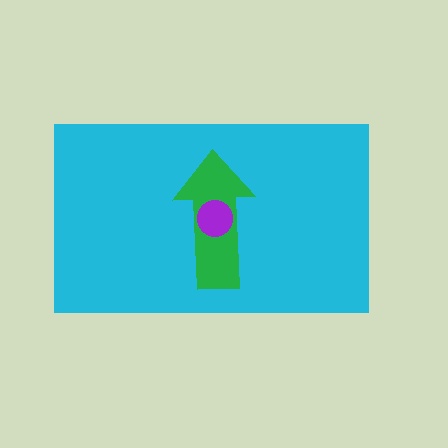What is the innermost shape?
The purple circle.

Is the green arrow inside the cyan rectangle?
Yes.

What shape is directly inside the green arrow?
The purple circle.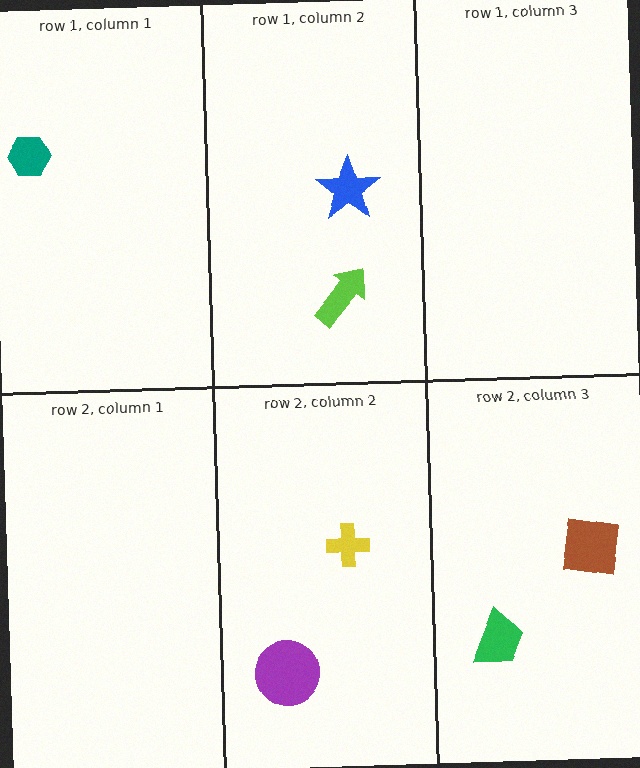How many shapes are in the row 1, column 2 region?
2.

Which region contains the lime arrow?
The row 1, column 2 region.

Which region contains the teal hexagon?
The row 1, column 1 region.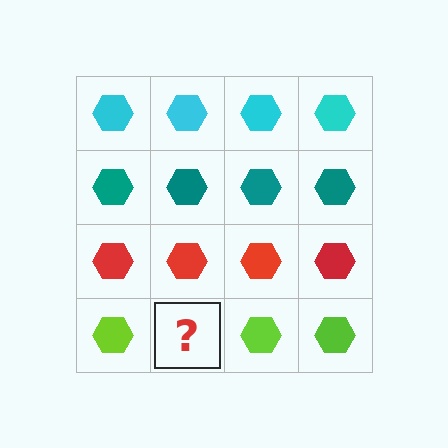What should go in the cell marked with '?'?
The missing cell should contain a lime hexagon.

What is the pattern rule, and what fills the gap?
The rule is that each row has a consistent color. The gap should be filled with a lime hexagon.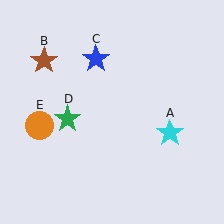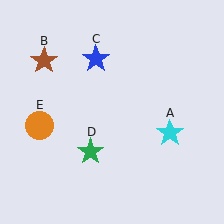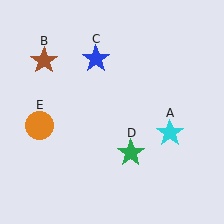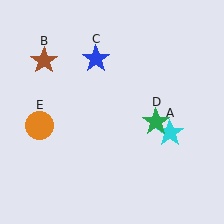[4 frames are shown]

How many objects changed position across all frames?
1 object changed position: green star (object D).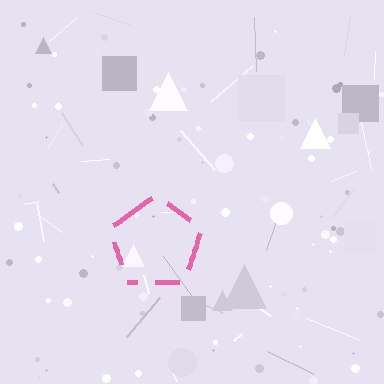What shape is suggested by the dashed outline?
The dashed outline suggests a pentagon.